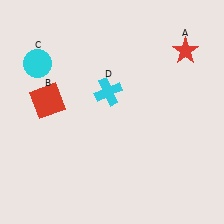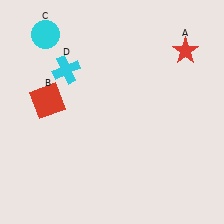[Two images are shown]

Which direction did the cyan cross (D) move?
The cyan cross (D) moved left.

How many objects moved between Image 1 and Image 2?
2 objects moved between the two images.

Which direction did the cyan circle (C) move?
The cyan circle (C) moved up.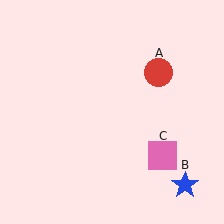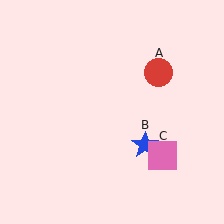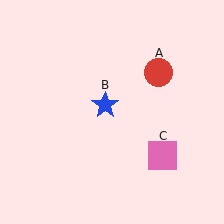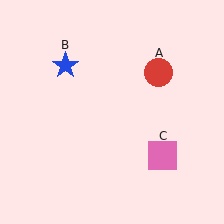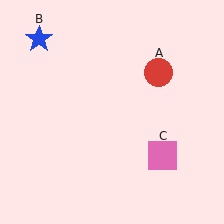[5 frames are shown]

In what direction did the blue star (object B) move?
The blue star (object B) moved up and to the left.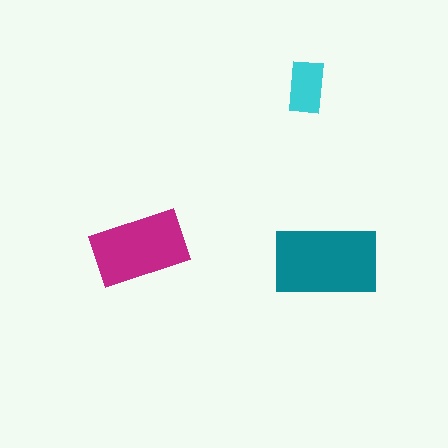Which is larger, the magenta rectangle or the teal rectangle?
The teal one.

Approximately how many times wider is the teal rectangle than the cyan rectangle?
About 2 times wider.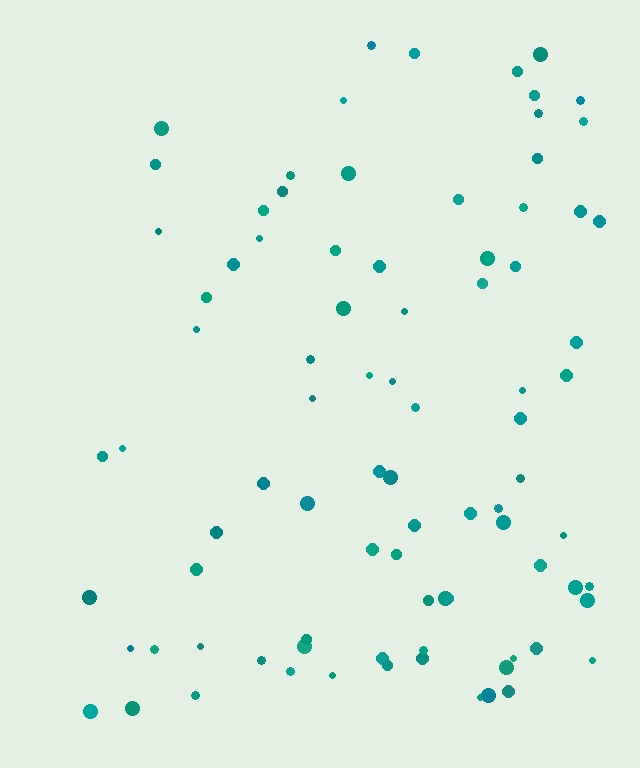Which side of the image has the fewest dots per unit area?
The left.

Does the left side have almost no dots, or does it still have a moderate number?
Still a moderate number, just noticeably fewer than the right.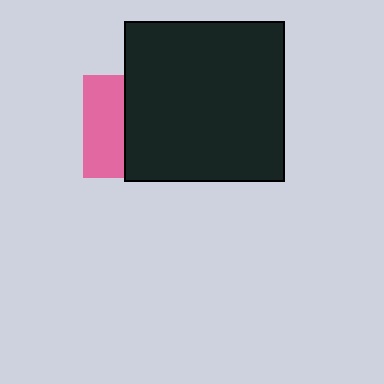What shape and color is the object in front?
The object in front is a black square.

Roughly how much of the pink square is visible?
A small part of it is visible (roughly 39%).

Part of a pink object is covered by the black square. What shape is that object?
It is a square.